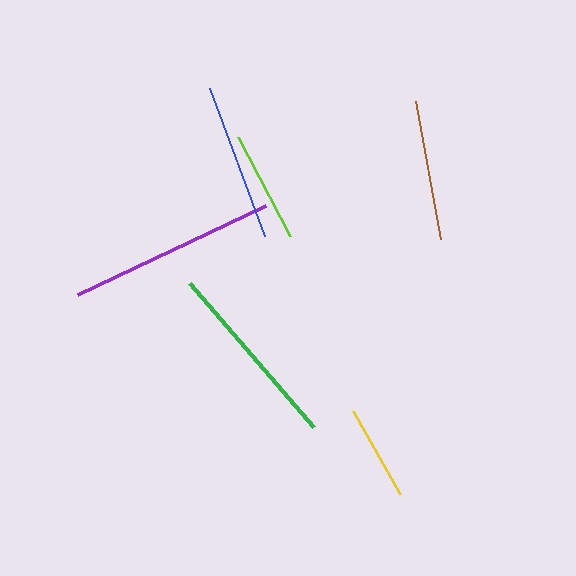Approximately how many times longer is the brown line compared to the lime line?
The brown line is approximately 1.3 times the length of the lime line.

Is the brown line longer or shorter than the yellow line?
The brown line is longer than the yellow line.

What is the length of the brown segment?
The brown segment is approximately 141 pixels long.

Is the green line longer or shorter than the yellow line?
The green line is longer than the yellow line.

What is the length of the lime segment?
The lime segment is approximately 112 pixels long.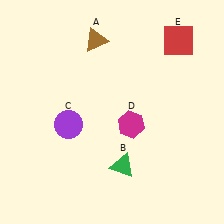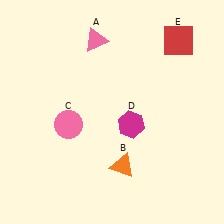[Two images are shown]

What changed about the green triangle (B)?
In Image 1, B is green. In Image 2, it changed to orange.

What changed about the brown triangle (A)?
In Image 1, A is brown. In Image 2, it changed to pink.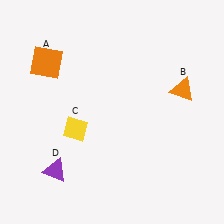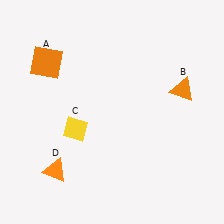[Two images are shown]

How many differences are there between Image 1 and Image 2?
There is 1 difference between the two images.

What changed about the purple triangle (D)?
In Image 1, D is purple. In Image 2, it changed to orange.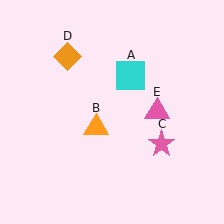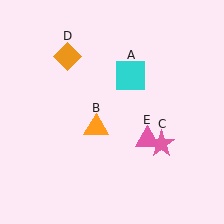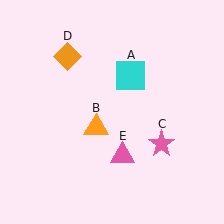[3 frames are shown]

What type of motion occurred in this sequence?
The pink triangle (object E) rotated clockwise around the center of the scene.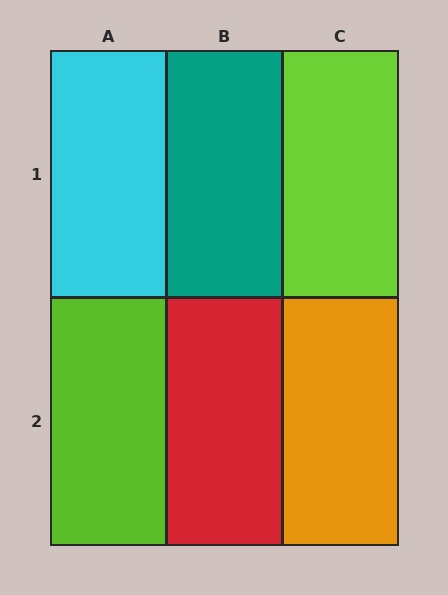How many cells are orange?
1 cell is orange.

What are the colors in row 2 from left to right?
Lime, red, orange.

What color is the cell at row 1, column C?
Lime.